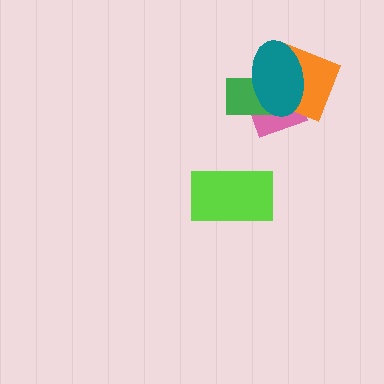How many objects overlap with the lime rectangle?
0 objects overlap with the lime rectangle.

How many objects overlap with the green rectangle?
3 objects overlap with the green rectangle.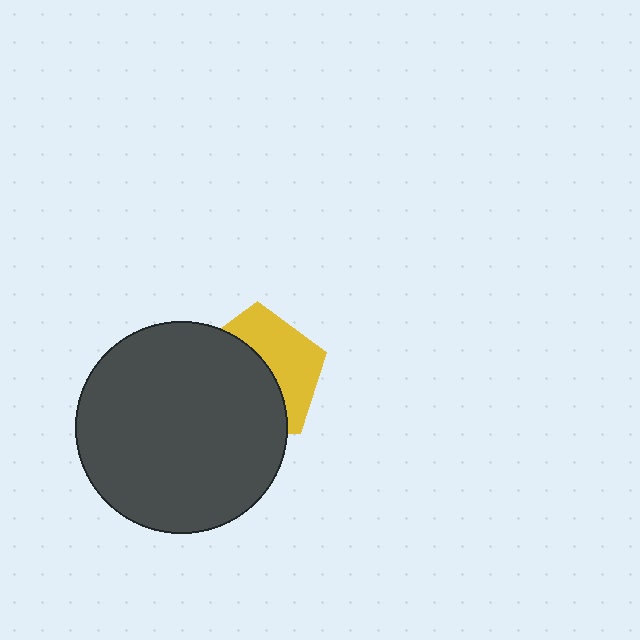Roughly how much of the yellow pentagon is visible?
A small part of it is visible (roughly 43%).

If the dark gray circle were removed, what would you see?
You would see the complete yellow pentagon.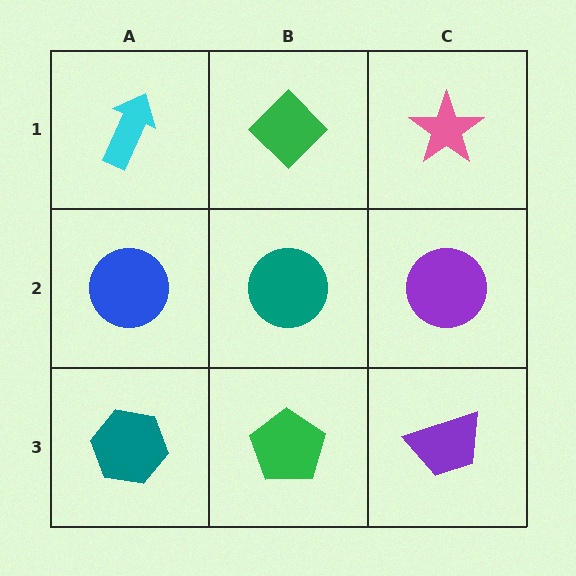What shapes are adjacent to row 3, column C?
A purple circle (row 2, column C), a green pentagon (row 3, column B).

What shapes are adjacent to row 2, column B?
A green diamond (row 1, column B), a green pentagon (row 3, column B), a blue circle (row 2, column A), a purple circle (row 2, column C).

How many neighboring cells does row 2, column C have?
3.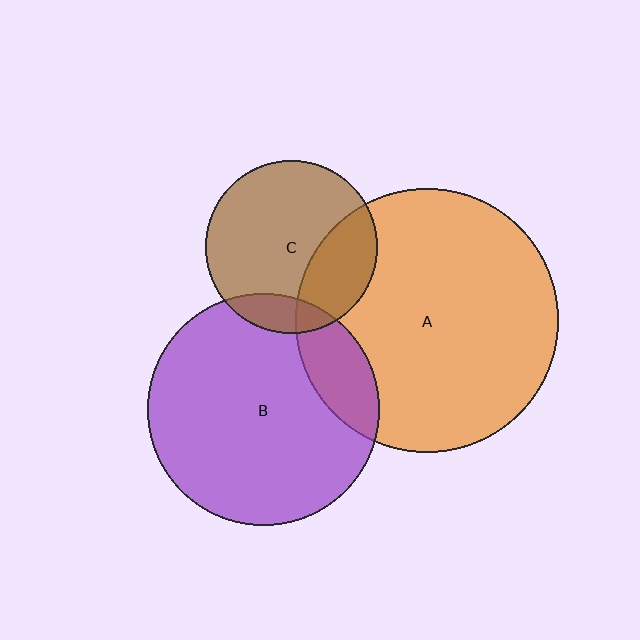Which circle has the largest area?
Circle A (orange).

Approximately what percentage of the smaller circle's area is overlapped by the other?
Approximately 10%.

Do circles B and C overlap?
Yes.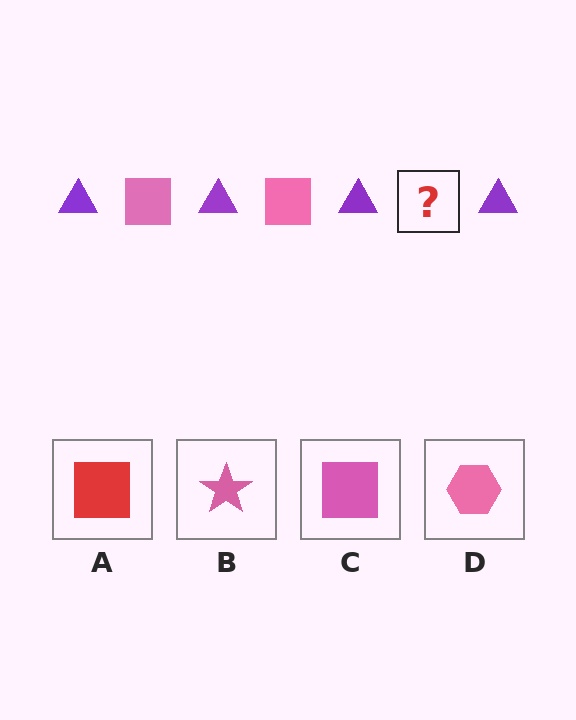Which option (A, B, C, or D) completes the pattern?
C.